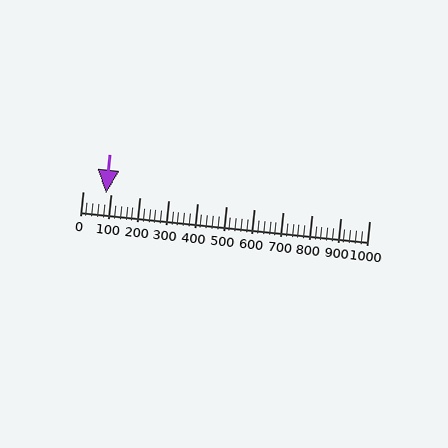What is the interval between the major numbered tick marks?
The major tick marks are spaced 100 units apart.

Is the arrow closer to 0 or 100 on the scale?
The arrow is closer to 100.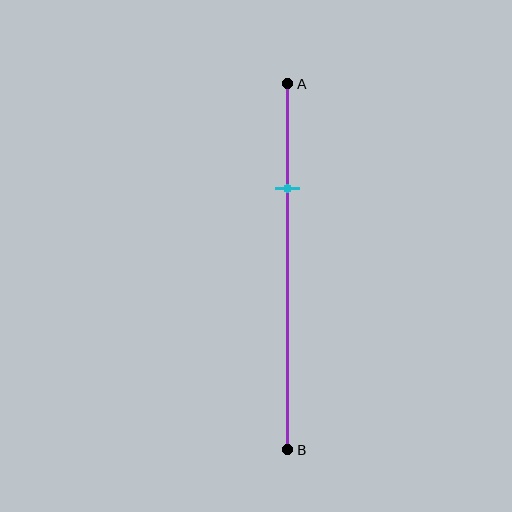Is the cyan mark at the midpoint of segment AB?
No, the mark is at about 30% from A, not at the 50% midpoint.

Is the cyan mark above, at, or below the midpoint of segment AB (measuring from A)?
The cyan mark is above the midpoint of segment AB.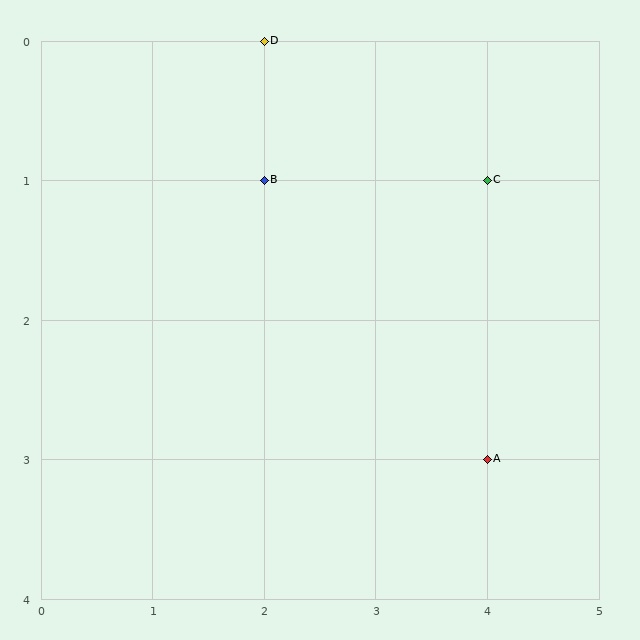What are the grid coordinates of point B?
Point B is at grid coordinates (2, 1).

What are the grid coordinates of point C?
Point C is at grid coordinates (4, 1).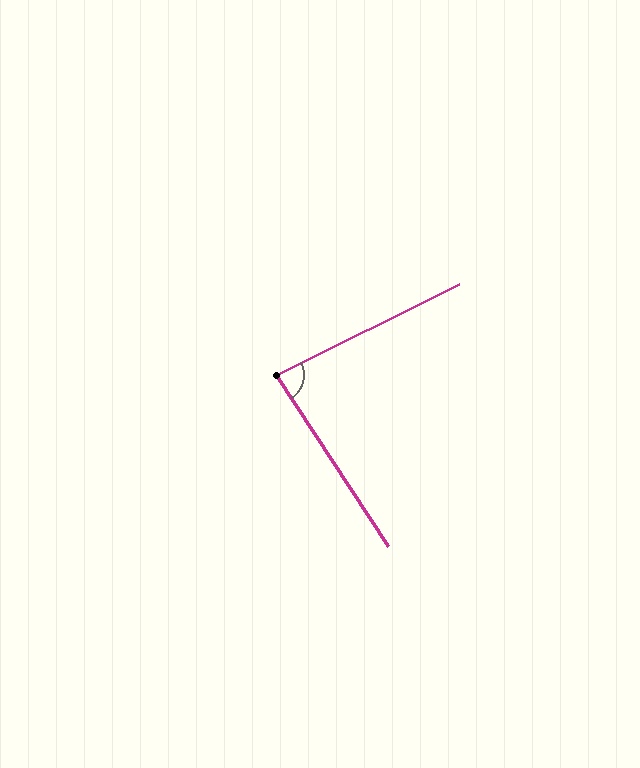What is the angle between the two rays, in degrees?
Approximately 83 degrees.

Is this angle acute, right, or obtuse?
It is acute.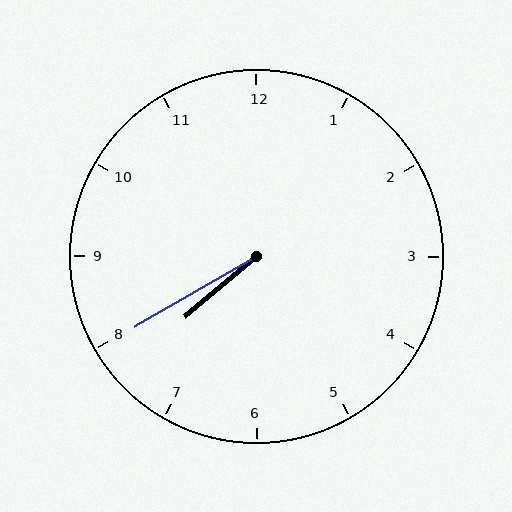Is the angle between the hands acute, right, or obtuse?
It is acute.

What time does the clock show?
7:40.